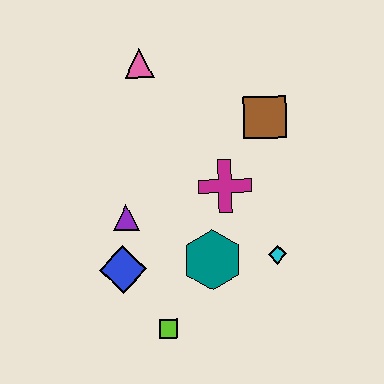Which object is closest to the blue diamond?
The purple triangle is closest to the blue diamond.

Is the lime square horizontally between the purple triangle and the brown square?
Yes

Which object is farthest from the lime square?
The pink triangle is farthest from the lime square.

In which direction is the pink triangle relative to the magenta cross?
The pink triangle is above the magenta cross.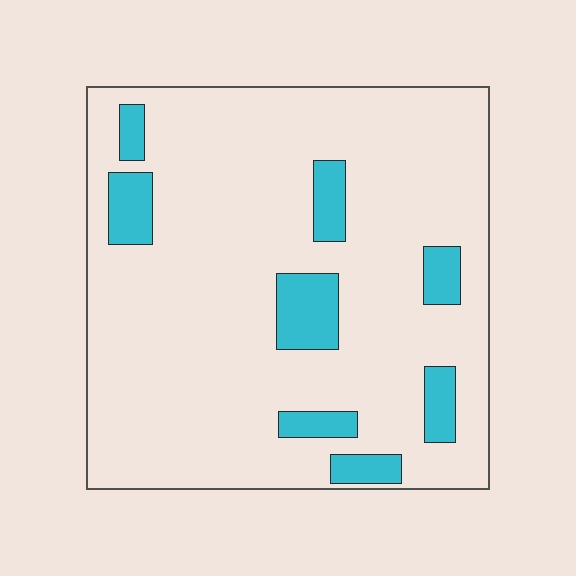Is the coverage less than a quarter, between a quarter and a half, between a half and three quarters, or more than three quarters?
Less than a quarter.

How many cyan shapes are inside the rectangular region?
8.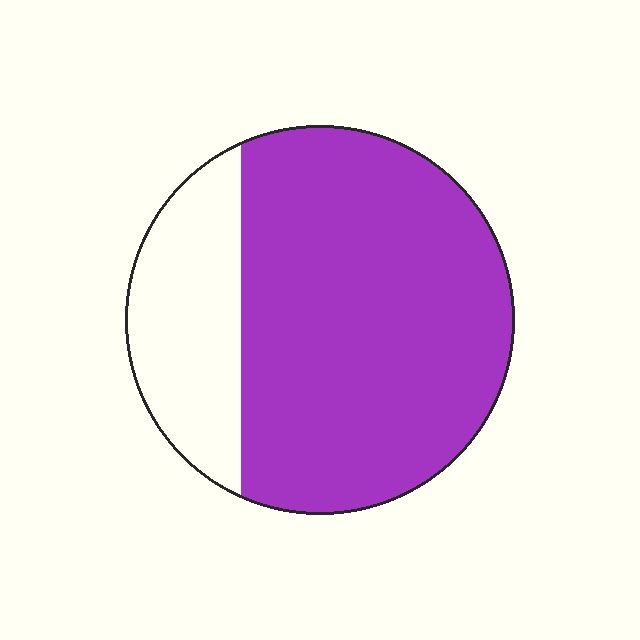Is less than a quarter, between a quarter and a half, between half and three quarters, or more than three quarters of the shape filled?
More than three quarters.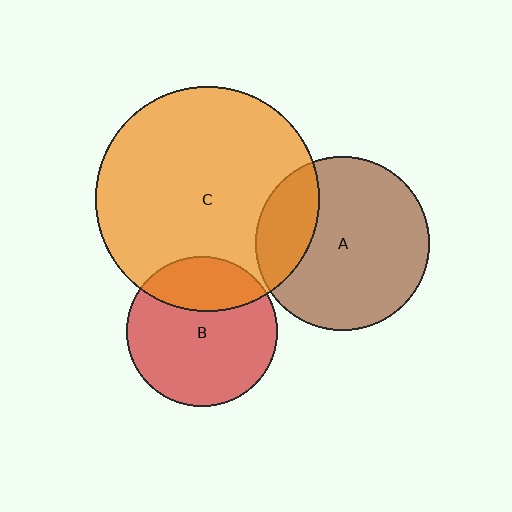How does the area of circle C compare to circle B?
Approximately 2.2 times.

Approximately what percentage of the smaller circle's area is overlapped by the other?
Approximately 25%.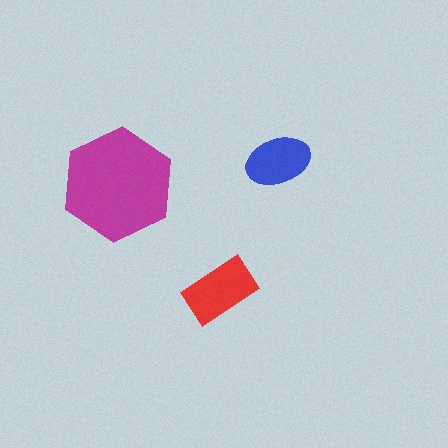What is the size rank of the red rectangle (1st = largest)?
2nd.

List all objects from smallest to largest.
The blue ellipse, the red rectangle, the magenta hexagon.